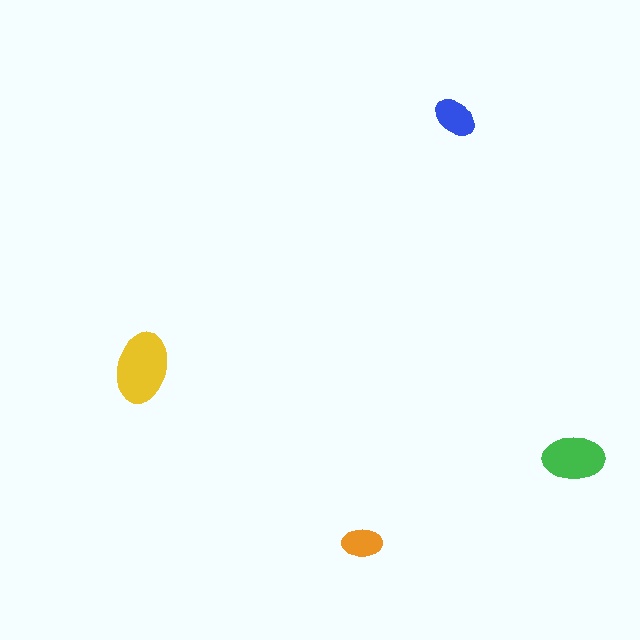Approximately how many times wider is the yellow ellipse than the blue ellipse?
About 1.5 times wider.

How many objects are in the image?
There are 4 objects in the image.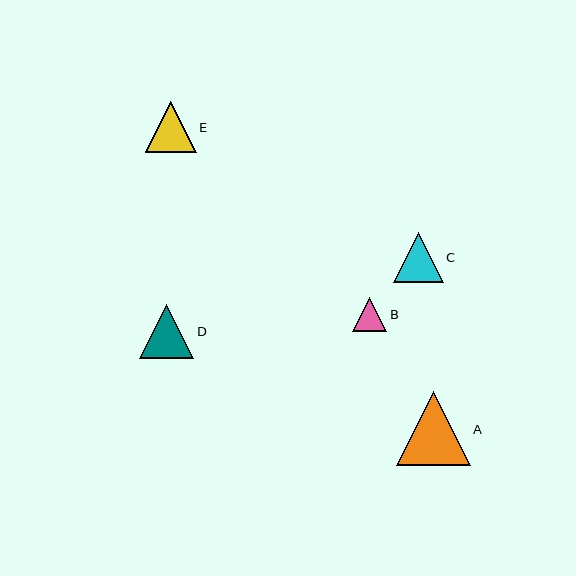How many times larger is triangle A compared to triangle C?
Triangle A is approximately 1.5 times the size of triangle C.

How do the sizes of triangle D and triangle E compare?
Triangle D and triangle E are approximately the same size.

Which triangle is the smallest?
Triangle B is the smallest with a size of approximately 35 pixels.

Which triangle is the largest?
Triangle A is the largest with a size of approximately 74 pixels.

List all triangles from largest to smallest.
From largest to smallest: A, D, E, C, B.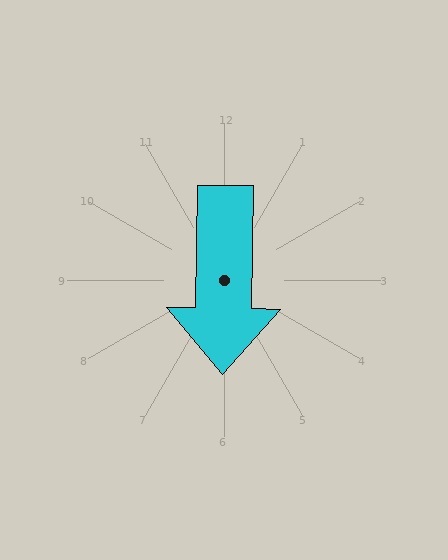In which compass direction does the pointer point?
South.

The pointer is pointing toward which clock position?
Roughly 6 o'clock.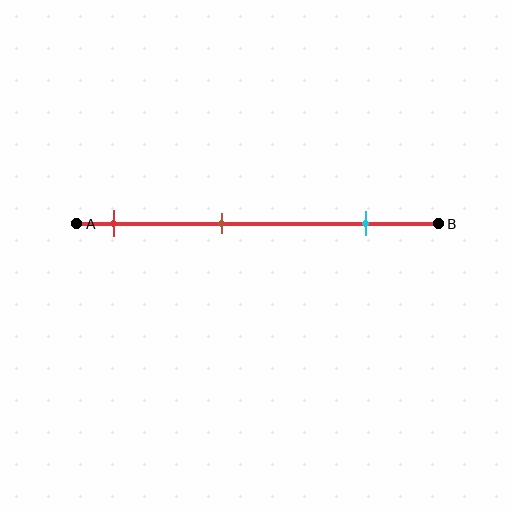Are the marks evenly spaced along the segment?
Yes, the marks are approximately evenly spaced.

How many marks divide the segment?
There are 3 marks dividing the segment.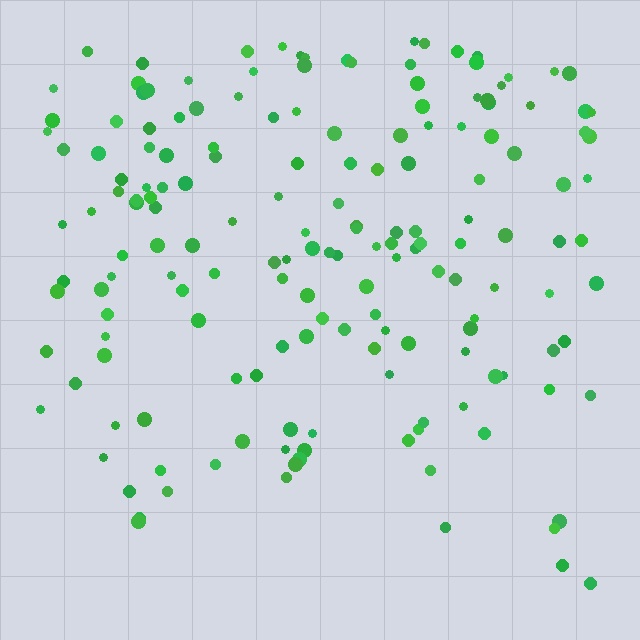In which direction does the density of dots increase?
From bottom to top, with the top side densest.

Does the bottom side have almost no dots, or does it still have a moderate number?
Still a moderate number, just noticeably fewer than the top.